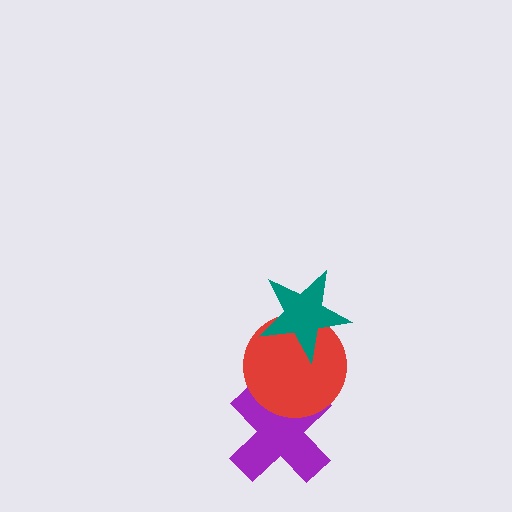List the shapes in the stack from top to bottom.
From top to bottom: the teal star, the red circle, the purple cross.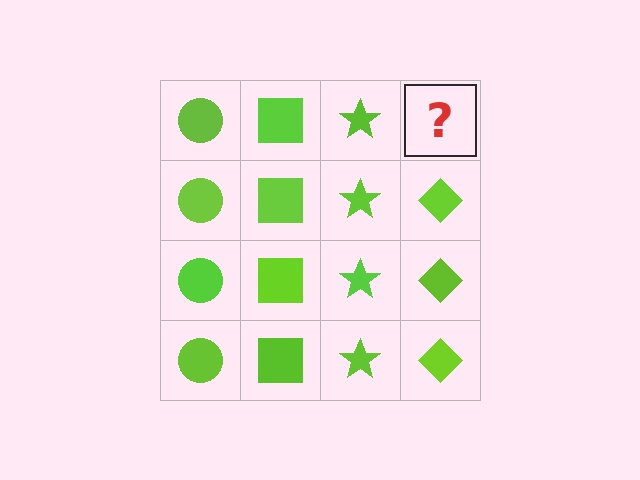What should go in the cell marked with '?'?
The missing cell should contain a lime diamond.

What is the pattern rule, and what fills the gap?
The rule is that each column has a consistent shape. The gap should be filled with a lime diamond.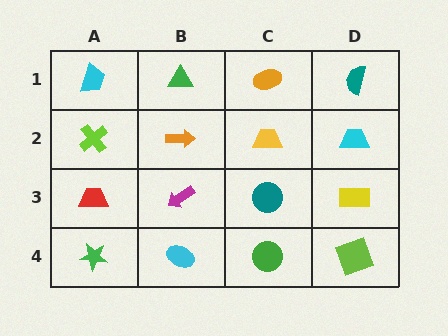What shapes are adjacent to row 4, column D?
A yellow rectangle (row 3, column D), a green circle (row 4, column C).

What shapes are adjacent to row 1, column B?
An orange arrow (row 2, column B), a cyan trapezoid (row 1, column A), an orange ellipse (row 1, column C).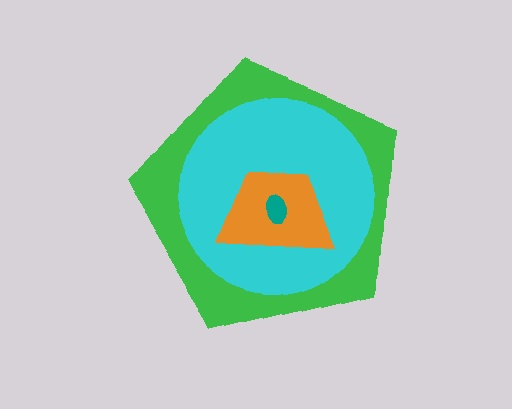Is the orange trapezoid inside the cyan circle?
Yes.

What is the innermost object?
The teal ellipse.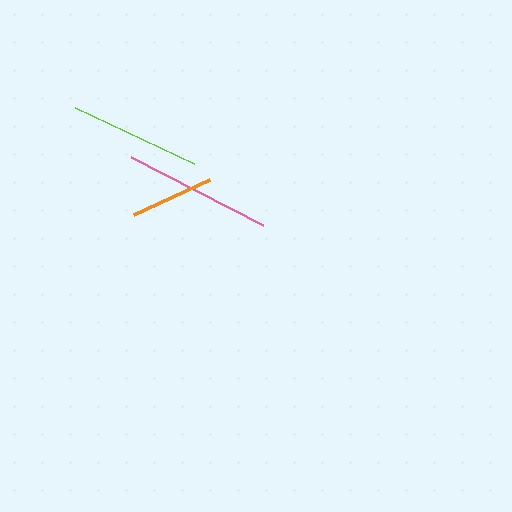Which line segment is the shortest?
The orange line is the shortest at approximately 84 pixels.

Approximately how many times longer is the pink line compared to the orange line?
The pink line is approximately 1.8 times the length of the orange line.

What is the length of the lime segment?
The lime segment is approximately 132 pixels long.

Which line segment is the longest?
The pink line is the longest at approximately 149 pixels.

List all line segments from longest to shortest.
From longest to shortest: pink, lime, orange.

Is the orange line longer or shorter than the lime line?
The lime line is longer than the orange line.